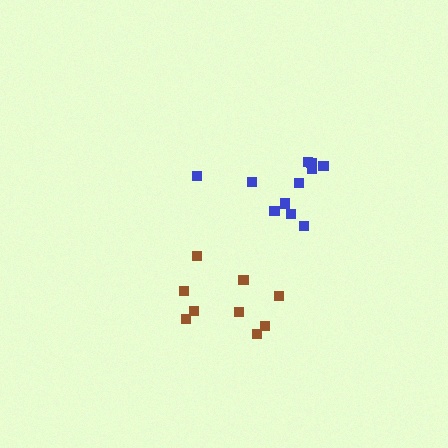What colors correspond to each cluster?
The clusters are colored: brown, blue.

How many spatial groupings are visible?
There are 2 spatial groupings.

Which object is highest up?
The blue cluster is topmost.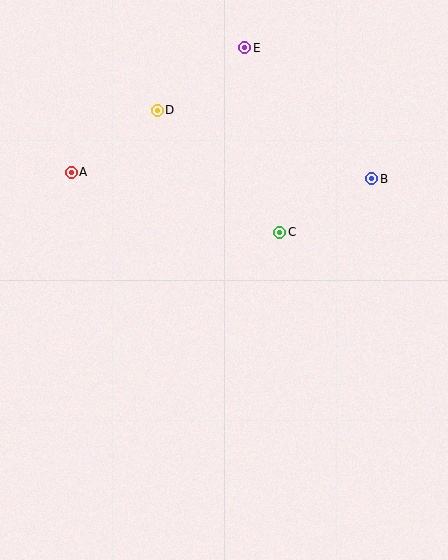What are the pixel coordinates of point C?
Point C is at (280, 232).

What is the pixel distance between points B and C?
The distance between B and C is 106 pixels.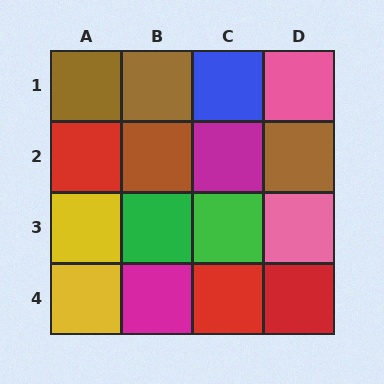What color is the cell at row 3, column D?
Pink.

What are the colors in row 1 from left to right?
Brown, brown, blue, pink.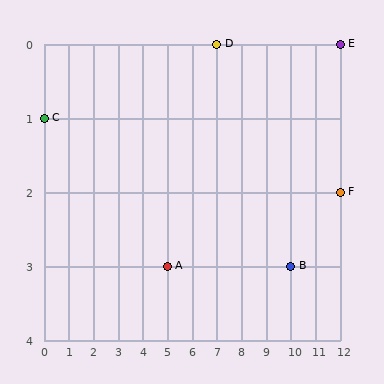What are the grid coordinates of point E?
Point E is at grid coordinates (12, 0).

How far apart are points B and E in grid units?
Points B and E are 2 columns and 3 rows apart (about 3.6 grid units diagonally).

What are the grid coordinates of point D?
Point D is at grid coordinates (7, 0).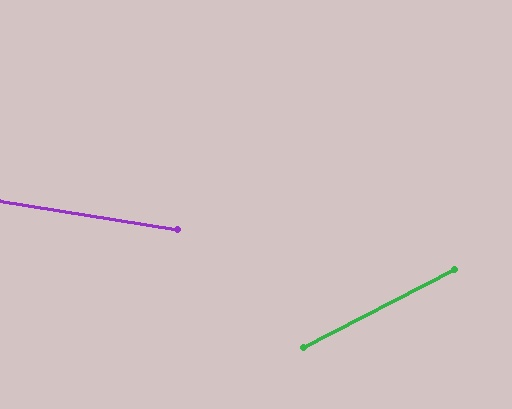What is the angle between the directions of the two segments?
Approximately 36 degrees.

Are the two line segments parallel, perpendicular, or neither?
Neither parallel nor perpendicular — they differ by about 36°.